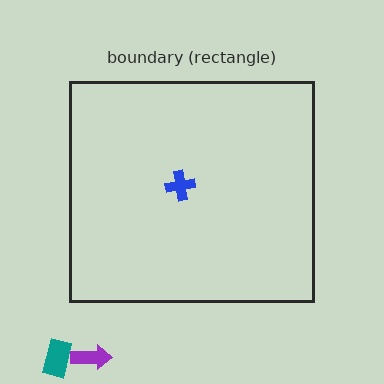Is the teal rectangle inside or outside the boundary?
Outside.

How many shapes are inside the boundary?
1 inside, 2 outside.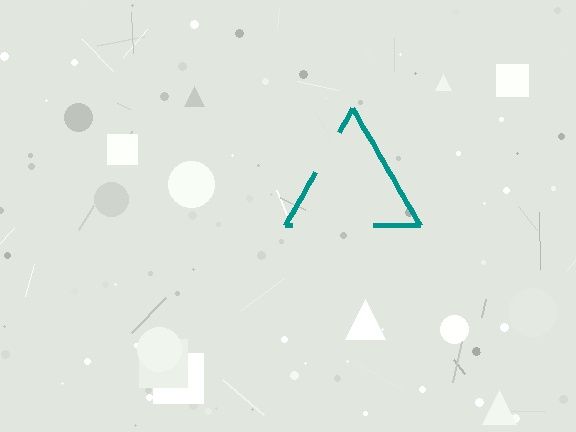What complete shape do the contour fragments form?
The contour fragments form a triangle.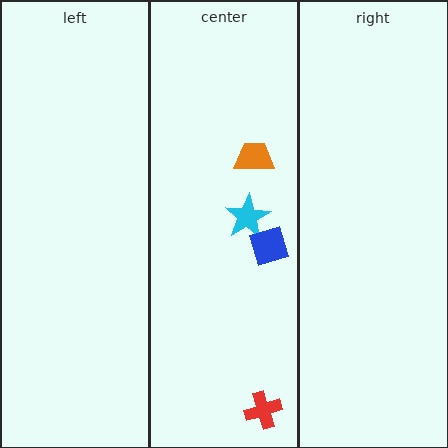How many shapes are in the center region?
4.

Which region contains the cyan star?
The center region.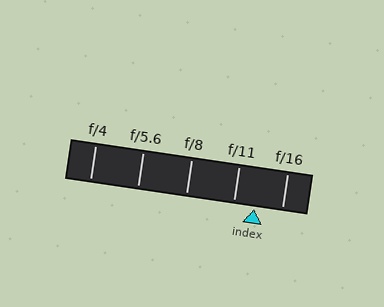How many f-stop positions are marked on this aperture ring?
There are 5 f-stop positions marked.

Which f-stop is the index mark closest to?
The index mark is closest to f/11.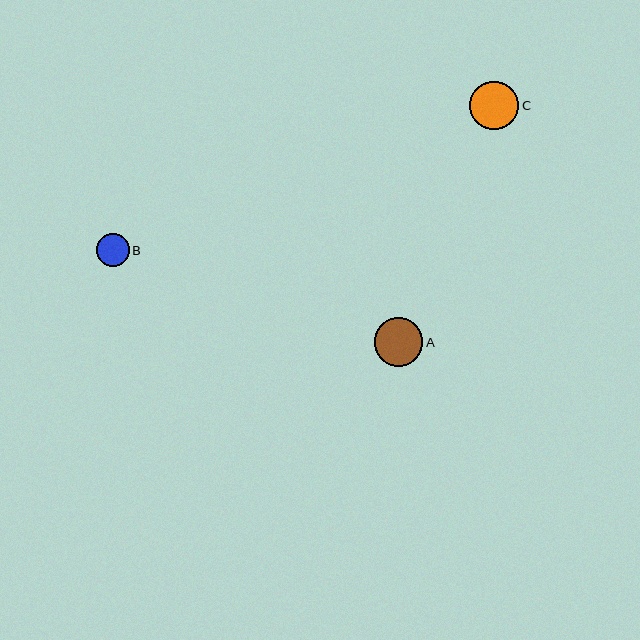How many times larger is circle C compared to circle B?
Circle C is approximately 1.5 times the size of circle B.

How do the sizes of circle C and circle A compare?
Circle C and circle A are approximately the same size.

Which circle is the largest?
Circle C is the largest with a size of approximately 49 pixels.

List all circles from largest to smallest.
From largest to smallest: C, A, B.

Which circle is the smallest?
Circle B is the smallest with a size of approximately 33 pixels.